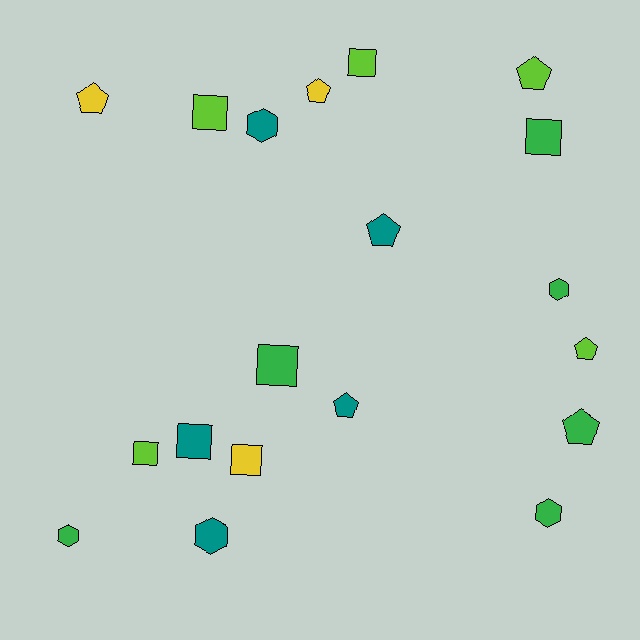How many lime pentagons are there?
There are 2 lime pentagons.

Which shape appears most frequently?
Pentagon, with 7 objects.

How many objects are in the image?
There are 19 objects.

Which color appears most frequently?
Green, with 6 objects.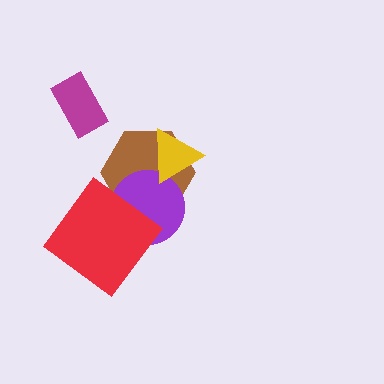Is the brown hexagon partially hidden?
Yes, it is partially covered by another shape.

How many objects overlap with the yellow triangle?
2 objects overlap with the yellow triangle.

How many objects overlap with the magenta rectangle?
0 objects overlap with the magenta rectangle.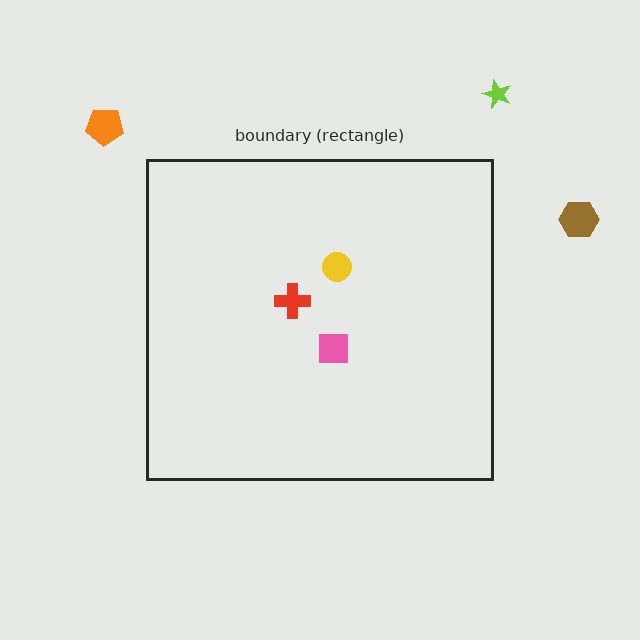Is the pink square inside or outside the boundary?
Inside.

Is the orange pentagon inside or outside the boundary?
Outside.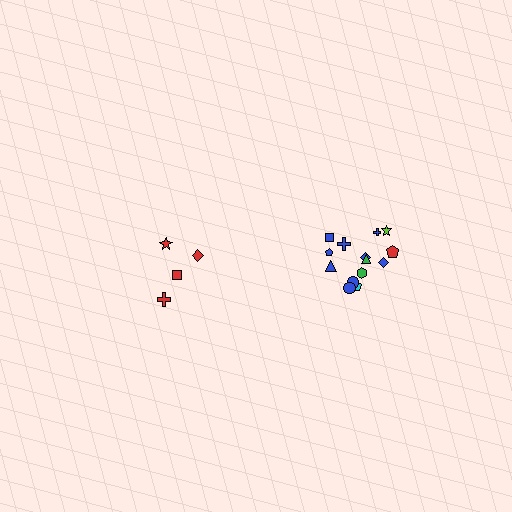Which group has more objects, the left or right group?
The right group.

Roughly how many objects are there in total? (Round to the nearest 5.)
Roughly 20 objects in total.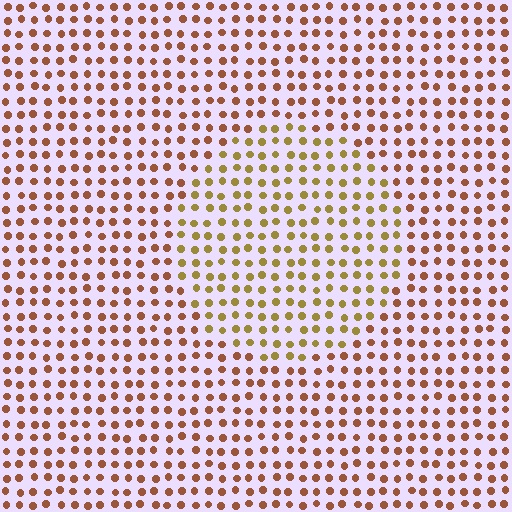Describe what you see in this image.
The image is filled with small brown elements in a uniform arrangement. A circle-shaped region is visible where the elements are tinted to a slightly different hue, forming a subtle color boundary.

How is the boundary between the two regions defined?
The boundary is defined purely by a slight shift in hue (about 33 degrees). Spacing, size, and orientation are identical on both sides.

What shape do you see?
I see a circle.